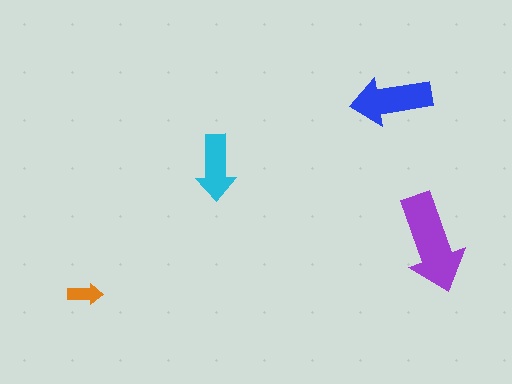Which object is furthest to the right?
The purple arrow is rightmost.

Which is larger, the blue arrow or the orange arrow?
The blue one.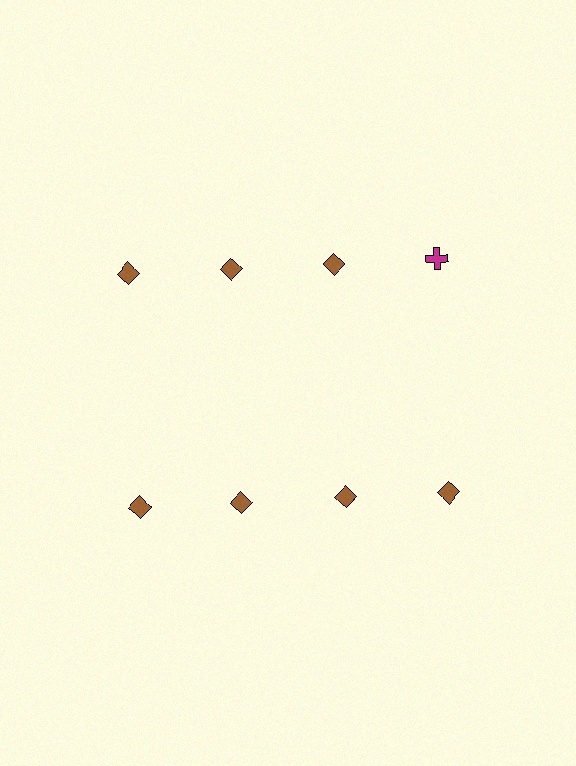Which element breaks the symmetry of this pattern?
The magenta cross in the top row, second from right column breaks the symmetry. All other shapes are brown diamonds.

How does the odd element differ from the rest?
It differs in both color (magenta instead of brown) and shape (cross instead of diamond).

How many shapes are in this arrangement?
There are 8 shapes arranged in a grid pattern.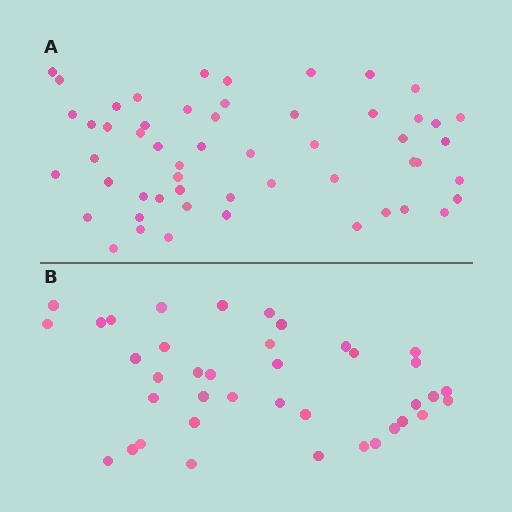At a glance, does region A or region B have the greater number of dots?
Region A (the top region) has more dots.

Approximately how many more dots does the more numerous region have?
Region A has approximately 15 more dots than region B.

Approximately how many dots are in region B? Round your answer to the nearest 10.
About 40 dots. (The exact count is 39, which rounds to 40.)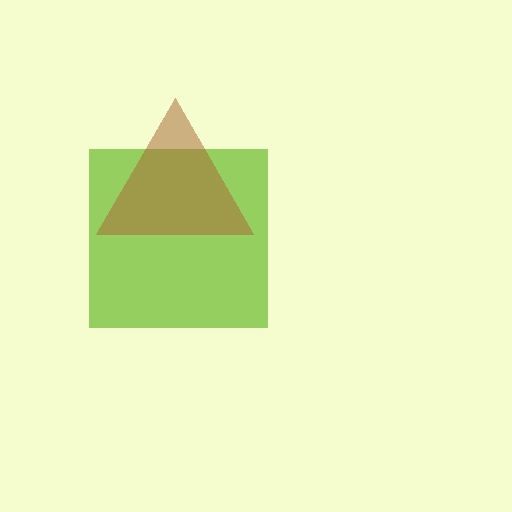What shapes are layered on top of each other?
The layered shapes are: a lime square, a brown triangle.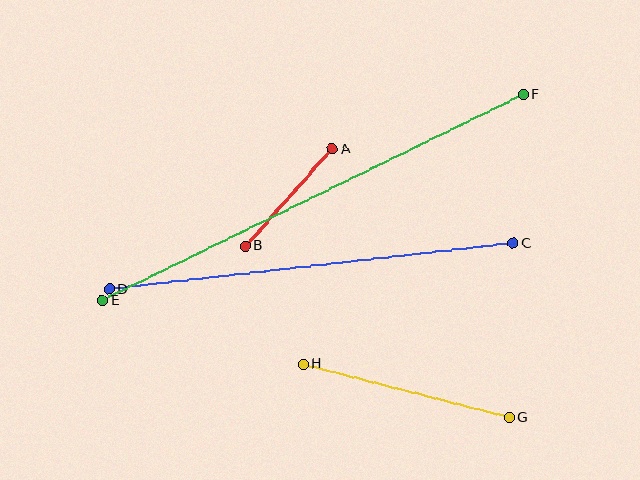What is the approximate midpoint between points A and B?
The midpoint is at approximately (289, 197) pixels.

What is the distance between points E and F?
The distance is approximately 469 pixels.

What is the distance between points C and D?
The distance is approximately 406 pixels.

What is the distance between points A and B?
The distance is approximately 130 pixels.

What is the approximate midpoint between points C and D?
The midpoint is at approximately (311, 266) pixels.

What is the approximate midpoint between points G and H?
The midpoint is at approximately (406, 391) pixels.